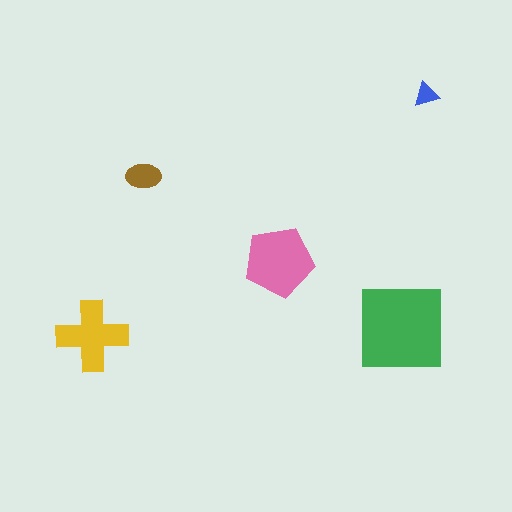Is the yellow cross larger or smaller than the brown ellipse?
Larger.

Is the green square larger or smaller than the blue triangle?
Larger.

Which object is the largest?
The green square.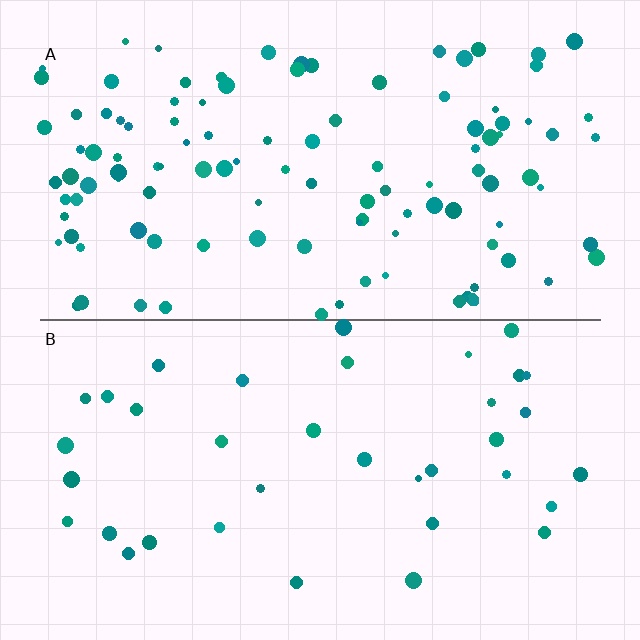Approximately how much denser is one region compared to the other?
Approximately 3.1× — region A over region B.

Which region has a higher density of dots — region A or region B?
A (the top).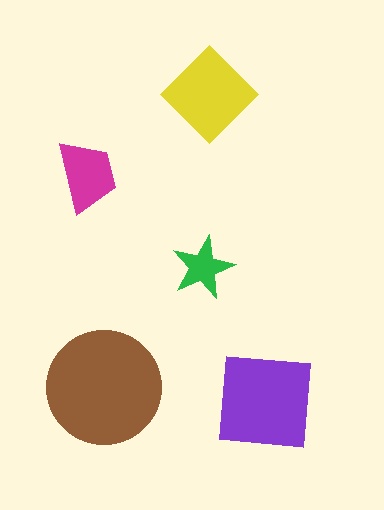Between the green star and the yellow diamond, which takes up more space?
The yellow diamond.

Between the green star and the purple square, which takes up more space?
The purple square.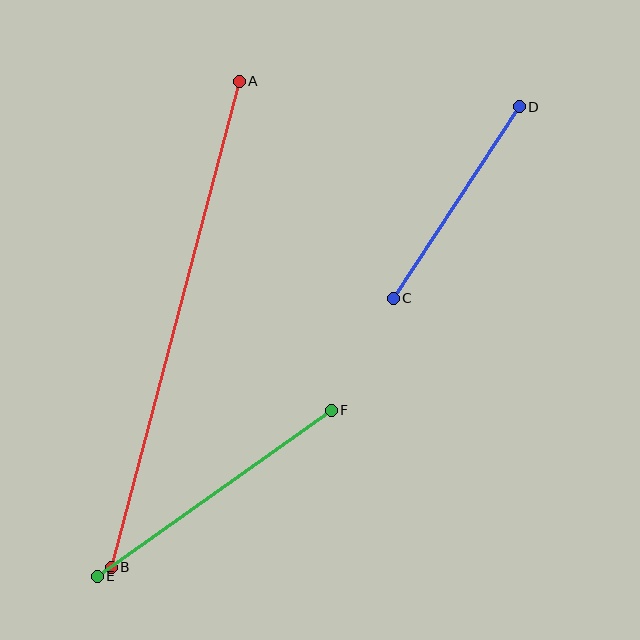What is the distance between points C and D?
The distance is approximately 229 pixels.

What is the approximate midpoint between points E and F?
The midpoint is at approximately (214, 493) pixels.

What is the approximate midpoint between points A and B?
The midpoint is at approximately (175, 324) pixels.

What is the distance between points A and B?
The distance is approximately 503 pixels.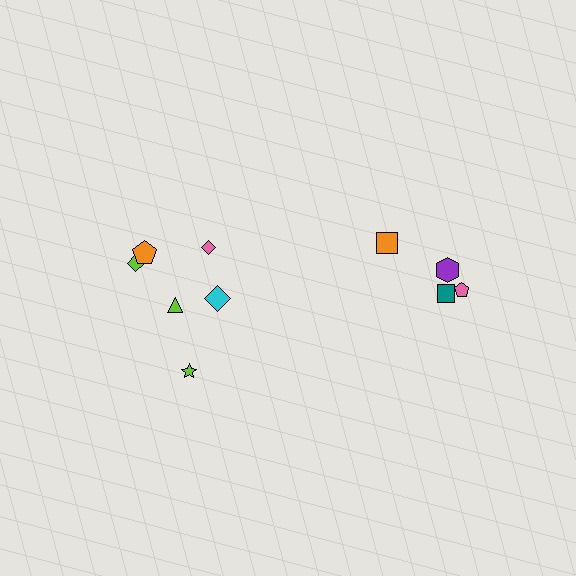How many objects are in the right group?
There are 4 objects.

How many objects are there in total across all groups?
There are 10 objects.